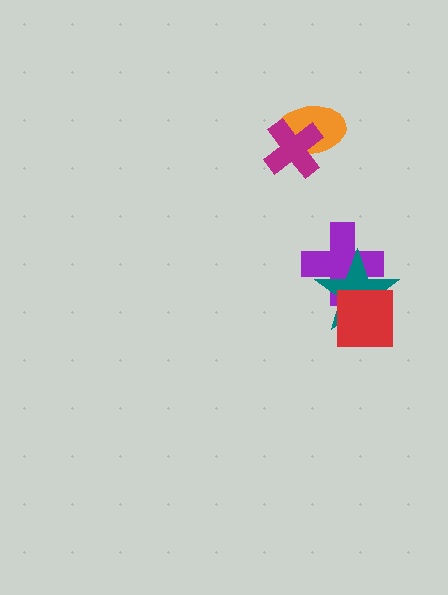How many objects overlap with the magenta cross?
1 object overlaps with the magenta cross.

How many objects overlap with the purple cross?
2 objects overlap with the purple cross.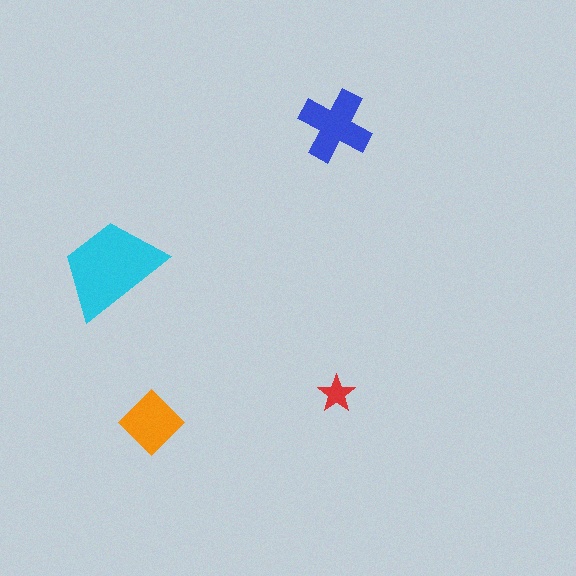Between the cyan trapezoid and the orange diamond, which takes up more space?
The cyan trapezoid.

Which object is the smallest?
The red star.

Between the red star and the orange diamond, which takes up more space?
The orange diamond.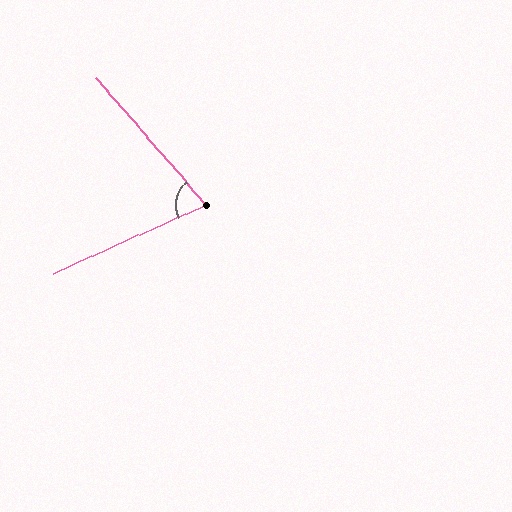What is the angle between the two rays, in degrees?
Approximately 73 degrees.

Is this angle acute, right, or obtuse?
It is acute.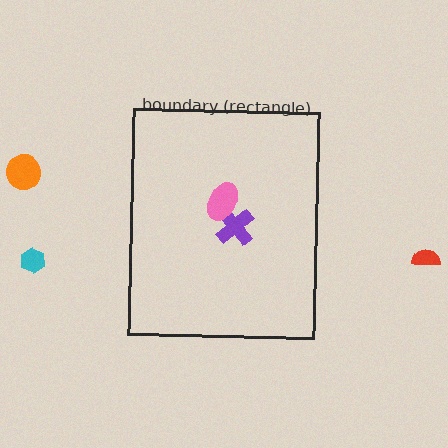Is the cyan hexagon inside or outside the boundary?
Outside.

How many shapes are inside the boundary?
2 inside, 3 outside.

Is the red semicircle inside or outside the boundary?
Outside.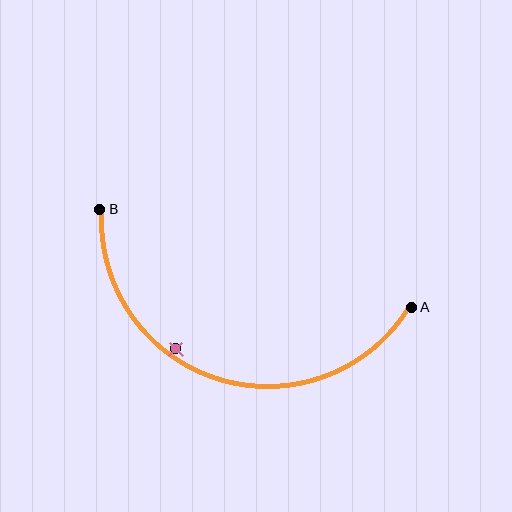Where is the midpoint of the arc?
The arc midpoint is the point on the curve farthest from the straight line joining A and B. It sits below that line.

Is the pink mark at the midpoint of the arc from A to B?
No — the pink mark does not lie on the arc at all. It sits slightly inside the curve.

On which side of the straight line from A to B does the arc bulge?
The arc bulges below the straight line connecting A and B.